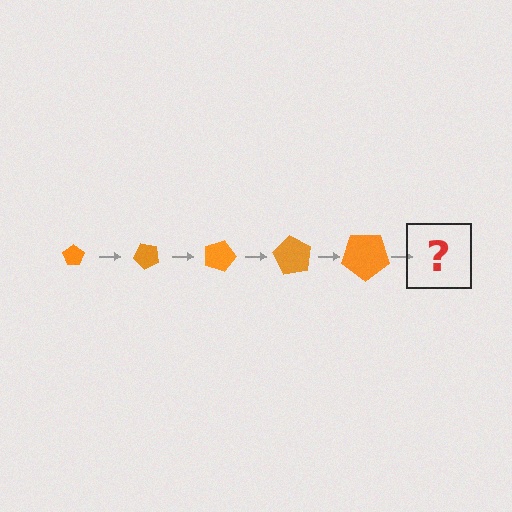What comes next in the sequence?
The next element should be a pentagon, larger than the previous one and rotated 225 degrees from the start.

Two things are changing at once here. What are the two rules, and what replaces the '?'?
The two rules are that the pentagon grows larger each step and it rotates 45 degrees each step. The '?' should be a pentagon, larger than the previous one and rotated 225 degrees from the start.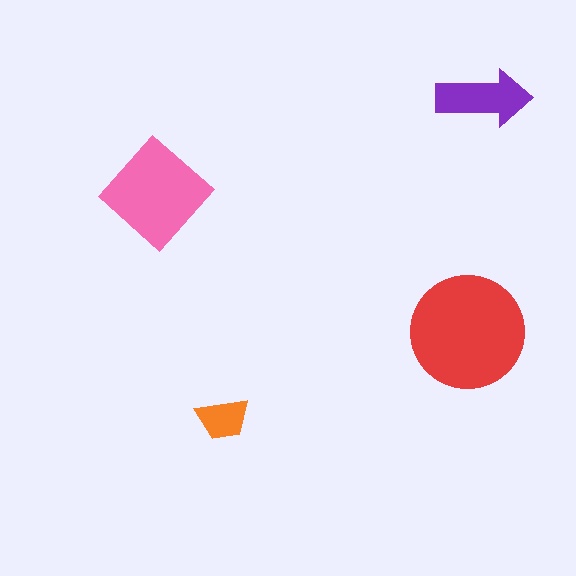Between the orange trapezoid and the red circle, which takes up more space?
The red circle.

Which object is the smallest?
The orange trapezoid.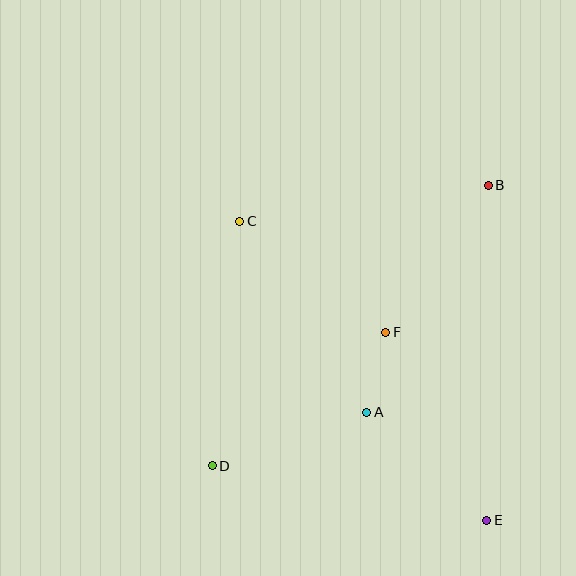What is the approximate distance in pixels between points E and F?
The distance between E and F is approximately 213 pixels.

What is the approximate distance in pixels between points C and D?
The distance between C and D is approximately 246 pixels.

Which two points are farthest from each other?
Points B and D are farthest from each other.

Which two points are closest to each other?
Points A and F are closest to each other.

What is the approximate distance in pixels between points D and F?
The distance between D and F is approximately 219 pixels.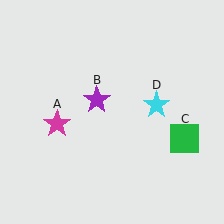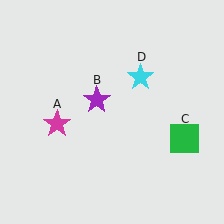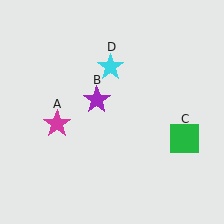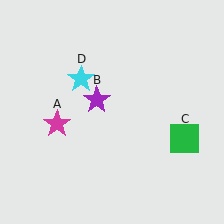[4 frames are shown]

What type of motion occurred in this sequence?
The cyan star (object D) rotated counterclockwise around the center of the scene.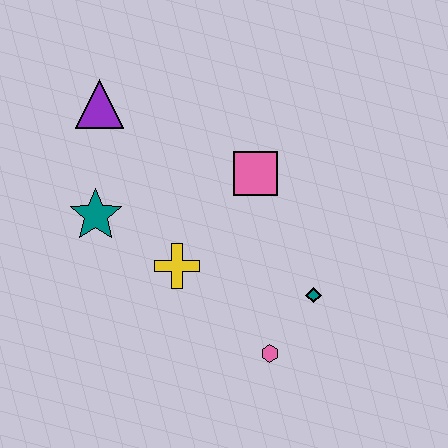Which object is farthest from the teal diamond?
The purple triangle is farthest from the teal diamond.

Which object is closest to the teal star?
The yellow cross is closest to the teal star.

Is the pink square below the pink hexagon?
No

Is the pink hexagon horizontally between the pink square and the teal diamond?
Yes